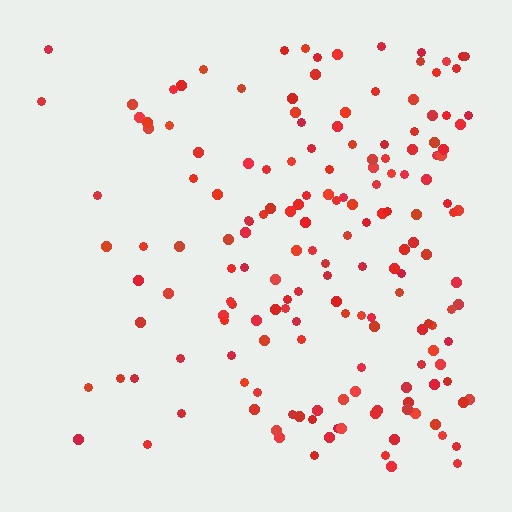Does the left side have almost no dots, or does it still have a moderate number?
Still a moderate number, just noticeably fewer than the right.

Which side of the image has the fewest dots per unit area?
The left.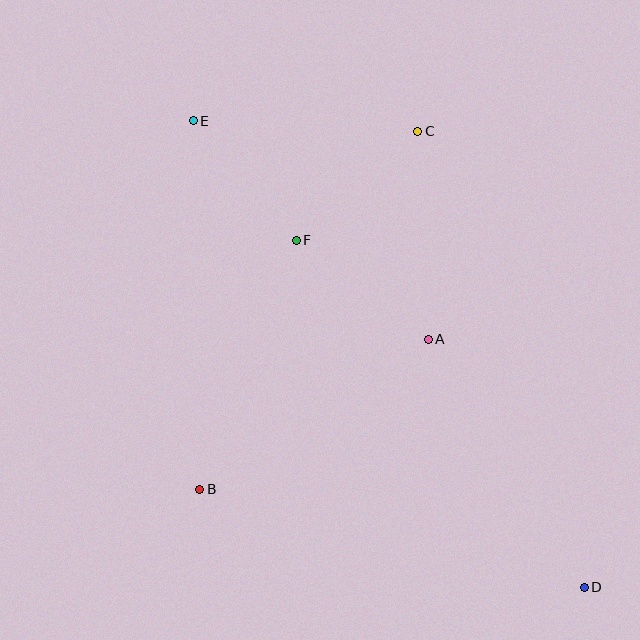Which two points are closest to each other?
Points E and F are closest to each other.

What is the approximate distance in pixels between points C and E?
The distance between C and E is approximately 225 pixels.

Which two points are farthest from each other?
Points D and E are farthest from each other.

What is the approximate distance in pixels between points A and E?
The distance between A and E is approximately 321 pixels.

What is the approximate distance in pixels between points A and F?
The distance between A and F is approximately 165 pixels.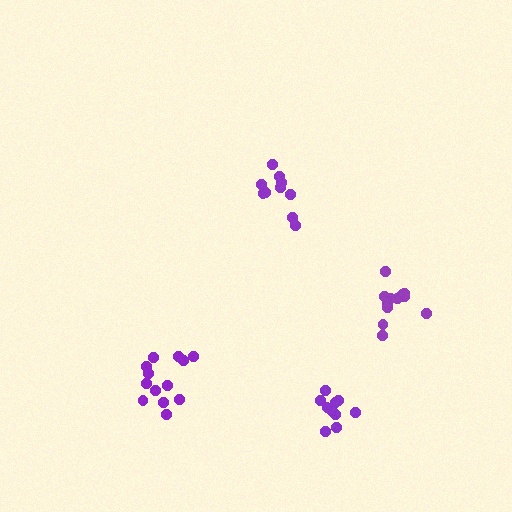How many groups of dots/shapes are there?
There are 4 groups.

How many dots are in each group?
Group 1: 10 dots, Group 2: 13 dots, Group 3: 10 dots, Group 4: 12 dots (45 total).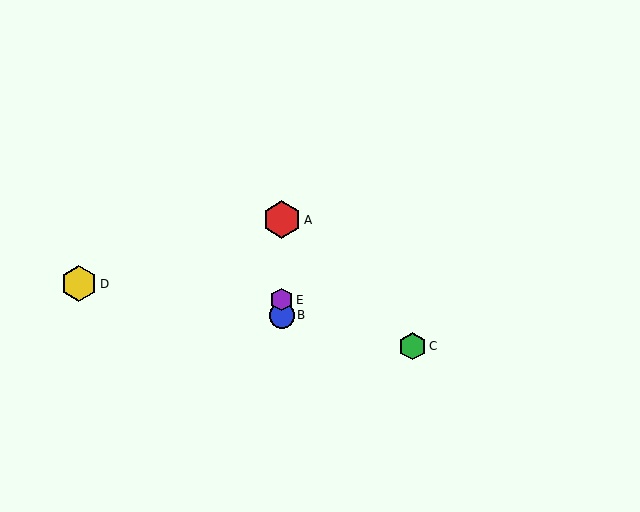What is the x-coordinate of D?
Object D is at x≈79.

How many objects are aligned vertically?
3 objects (A, B, E) are aligned vertically.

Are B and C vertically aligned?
No, B is at x≈282 and C is at x≈413.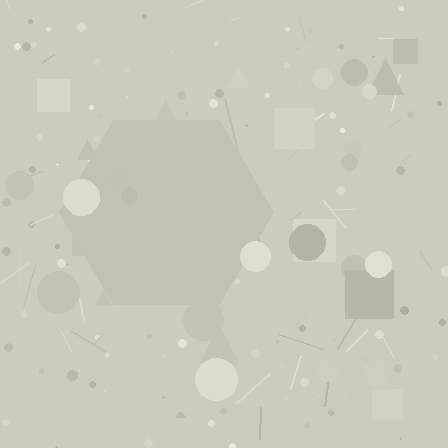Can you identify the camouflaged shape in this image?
The camouflaged shape is a hexagon.